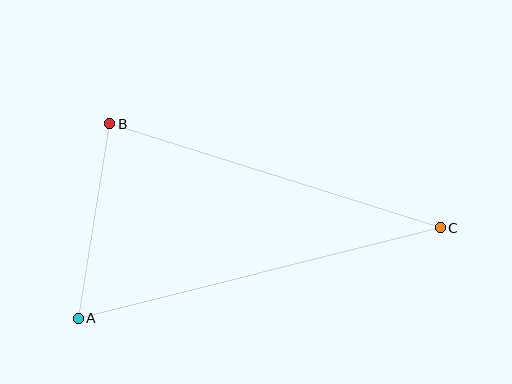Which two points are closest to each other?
Points A and B are closest to each other.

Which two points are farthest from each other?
Points A and C are farthest from each other.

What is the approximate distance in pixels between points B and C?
The distance between B and C is approximately 346 pixels.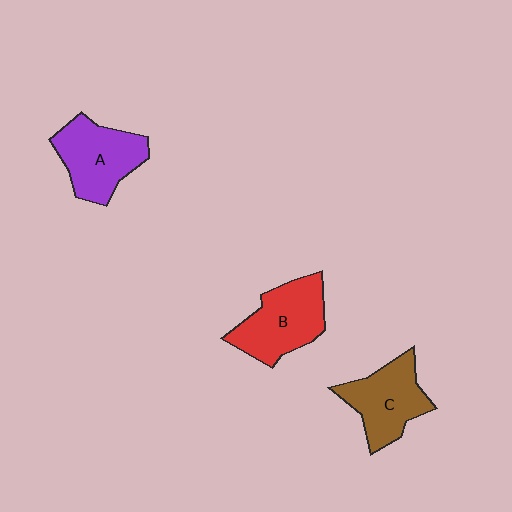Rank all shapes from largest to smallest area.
From largest to smallest: B (red), A (purple), C (brown).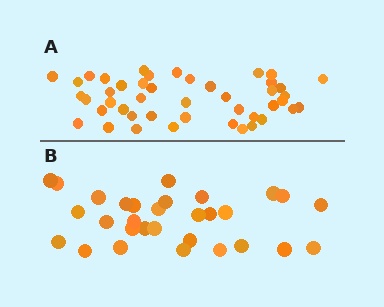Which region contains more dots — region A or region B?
Region A (the top region) has more dots.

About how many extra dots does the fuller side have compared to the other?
Region A has approximately 15 more dots than region B.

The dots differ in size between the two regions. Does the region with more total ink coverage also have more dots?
No. Region B has more total ink coverage because its dots are larger, but region A actually contains more individual dots. Total area can be misleading — the number of items is what matters here.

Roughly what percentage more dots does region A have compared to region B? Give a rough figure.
About 50% more.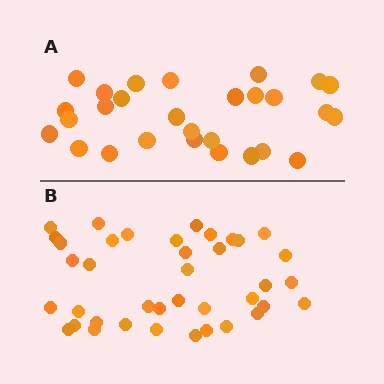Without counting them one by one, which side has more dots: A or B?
Region B (the bottom region) has more dots.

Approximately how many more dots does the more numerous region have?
Region B has roughly 12 or so more dots than region A.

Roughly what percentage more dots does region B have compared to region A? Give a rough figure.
About 40% more.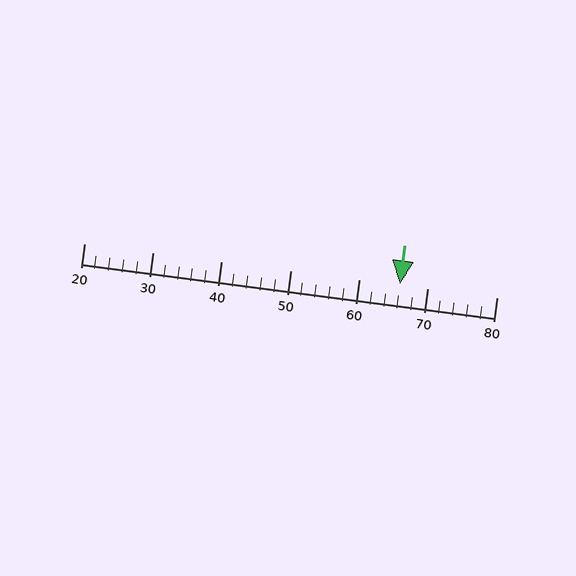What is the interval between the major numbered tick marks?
The major tick marks are spaced 10 units apart.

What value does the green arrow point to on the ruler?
The green arrow points to approximately 66.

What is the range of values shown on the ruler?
The ruler shows values from 20 to 80.